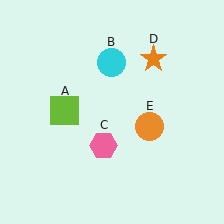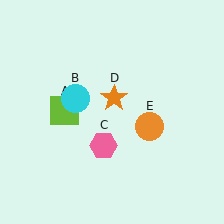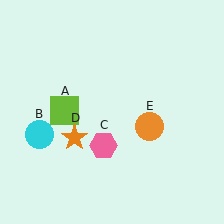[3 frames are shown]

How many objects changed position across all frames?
2 objects changed position: cyan circle (object B), orange star (object D).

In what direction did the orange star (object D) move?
The orange star (object D) moved down and to the left.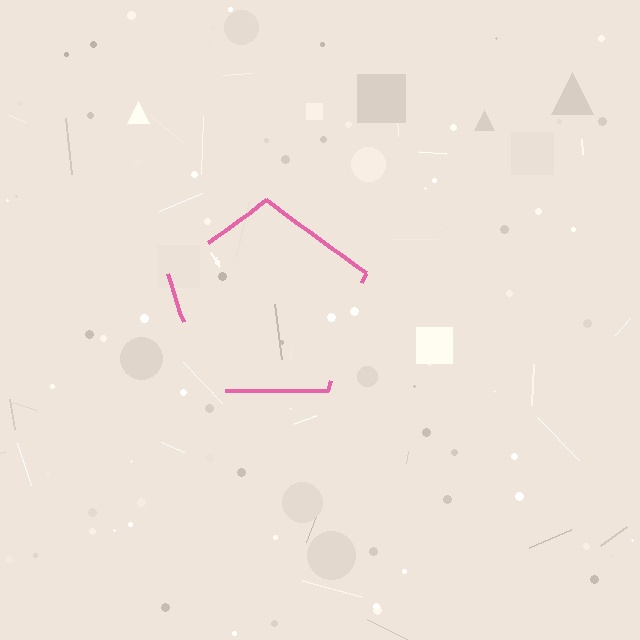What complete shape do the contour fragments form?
The contour fragments form a pentagon.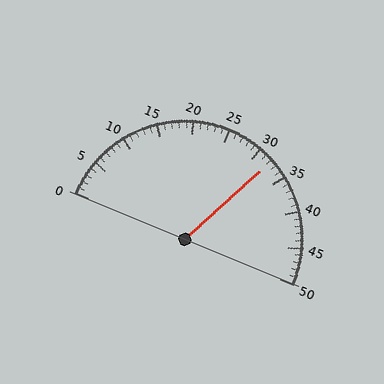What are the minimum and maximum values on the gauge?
The gauge ranges from 0 to 50.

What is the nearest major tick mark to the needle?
The nearest major tick mark is 30.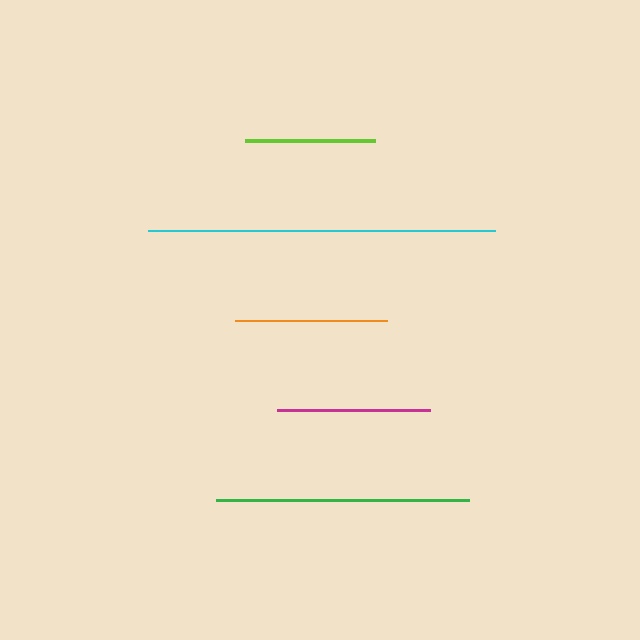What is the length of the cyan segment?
The cyan segment is approximately 347 pixels long.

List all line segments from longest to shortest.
From longest to shortest: cyan, green, magenta, orange, lime.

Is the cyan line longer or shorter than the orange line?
The cyan line is longer than the orange line.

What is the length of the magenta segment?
The magenta segment is approximately 153 pixels long.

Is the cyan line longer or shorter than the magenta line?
The cyan line is longer than the magenta line.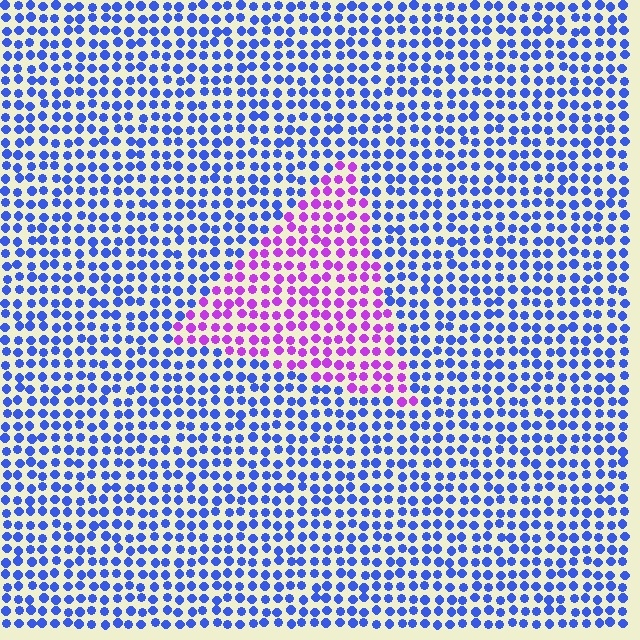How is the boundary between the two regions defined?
The boundary is defined purely by a slight shift in hue (about 61 degrees). Spacing, size, and orientation are identical on both sides.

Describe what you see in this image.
The image is filled with small blue elements in a uniform arrangement. A triangle-shaped region is visible where the elements are tinted to a slightly different hue, forming a subtle color boundary.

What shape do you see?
I see a triangle.